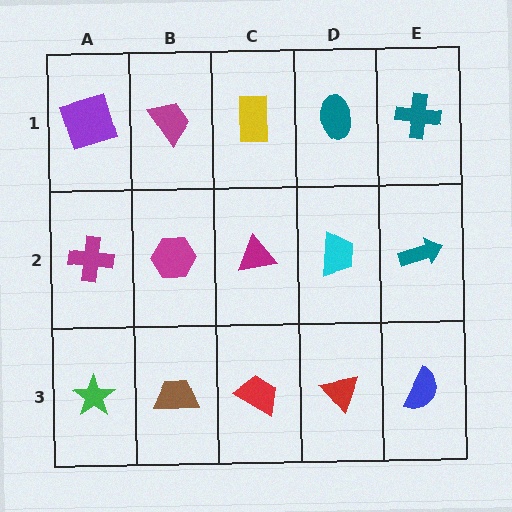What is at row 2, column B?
A magenta hexagon.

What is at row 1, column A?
A purple square.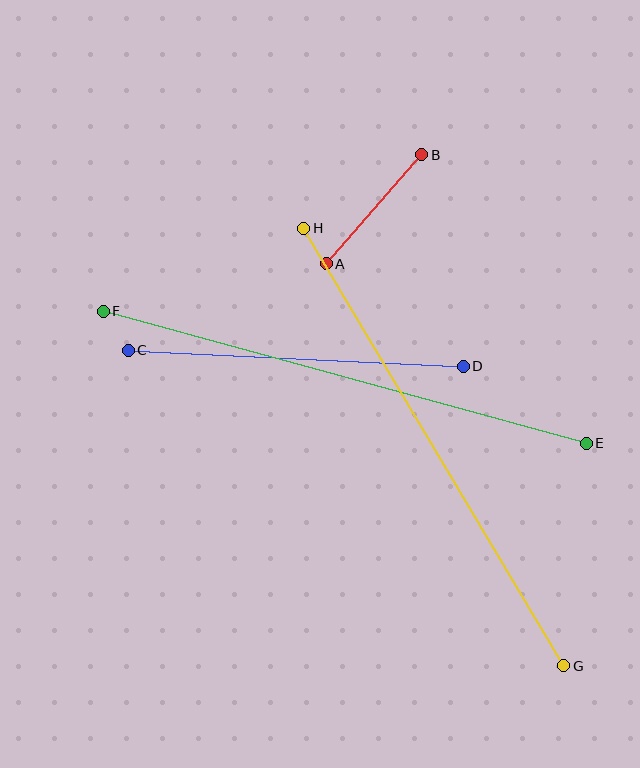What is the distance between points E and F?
The distance is approximately 501 pixels.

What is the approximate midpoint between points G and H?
The midpoint is at approximately (434, 447) pixels.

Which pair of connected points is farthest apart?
Points G and H are farthest apart.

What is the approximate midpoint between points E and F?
The midpoint is at approximately (345, 377) pixels.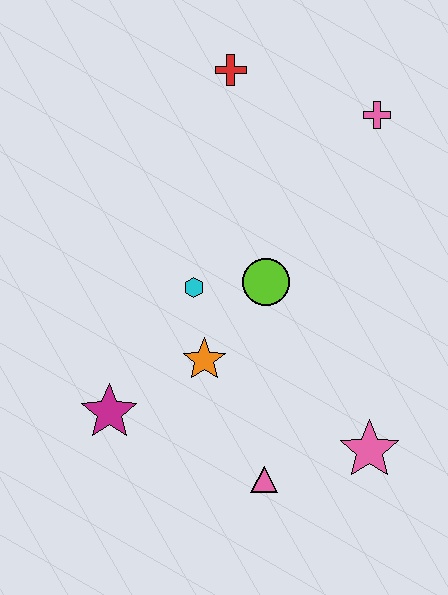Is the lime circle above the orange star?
Yes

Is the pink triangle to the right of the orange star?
Yes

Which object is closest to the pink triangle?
The pink star is closest to the pink triangle.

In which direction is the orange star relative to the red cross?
The orange star is below the red cross.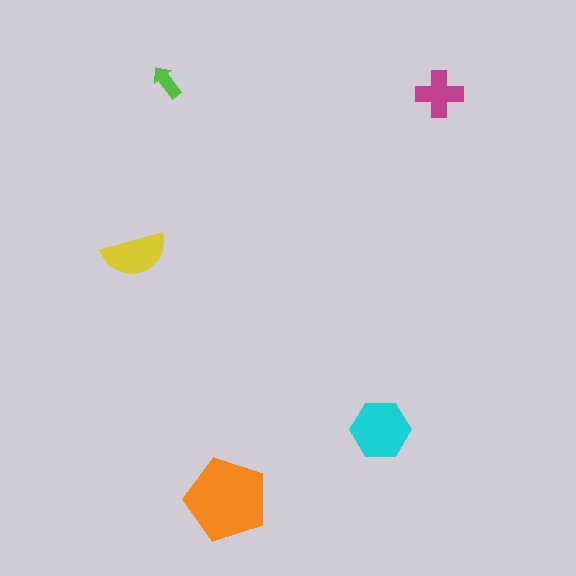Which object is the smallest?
The lime arrow.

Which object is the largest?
The orange pentagon.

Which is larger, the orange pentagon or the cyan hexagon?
The orange pentagon.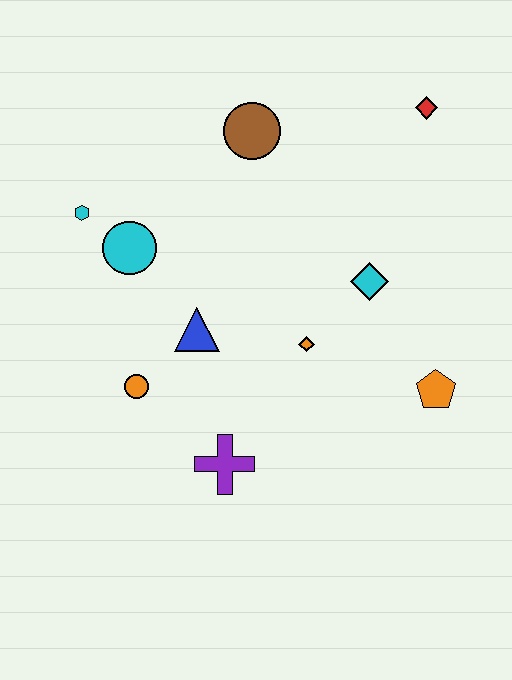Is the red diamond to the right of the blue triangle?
Yes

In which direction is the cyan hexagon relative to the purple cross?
The cyan hexagon is above the purple cross.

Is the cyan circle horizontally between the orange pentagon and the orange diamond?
No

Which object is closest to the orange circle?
The blue triangle is closest to the orange circle.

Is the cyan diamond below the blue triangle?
No